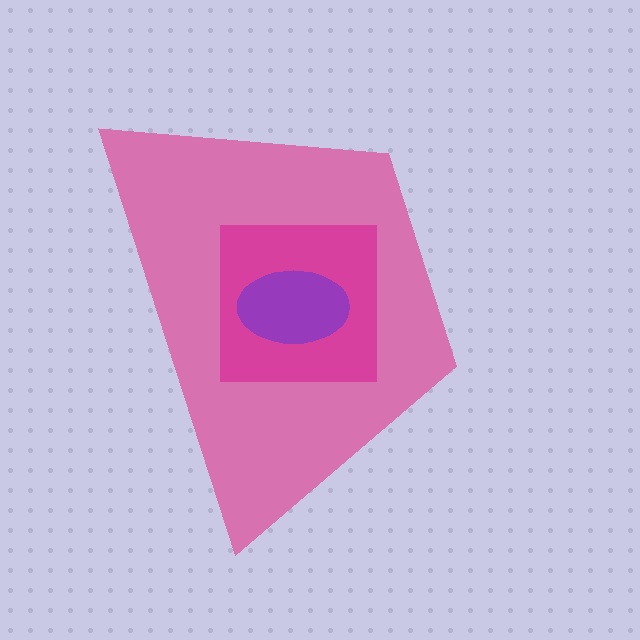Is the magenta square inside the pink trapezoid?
Yes.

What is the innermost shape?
The purple ellipse.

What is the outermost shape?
The pink trapezoid.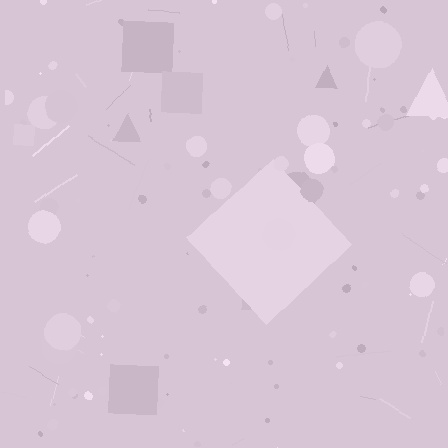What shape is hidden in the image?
A diamond is hidden in the image.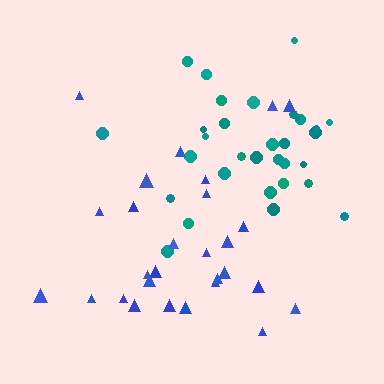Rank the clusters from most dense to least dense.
teal, blue.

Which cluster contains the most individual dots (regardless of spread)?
Teal (32).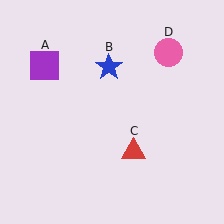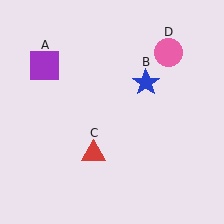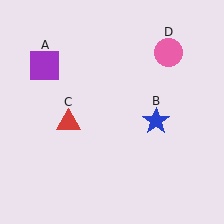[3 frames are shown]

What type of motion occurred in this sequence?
The blue star (object B), red triangle (object C) rotated clockwise around the center of the scene.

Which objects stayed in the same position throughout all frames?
Purple square (object A) and pink circle (object D) remained stationary.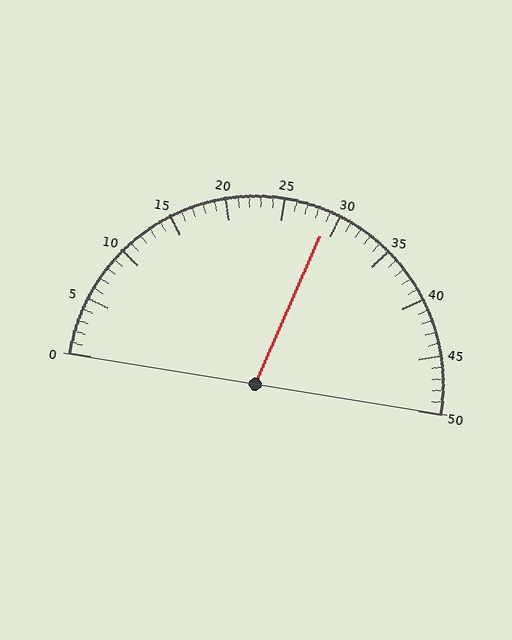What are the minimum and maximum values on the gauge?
The gauge ranges from 0 to 50.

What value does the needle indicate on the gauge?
The needle indicates approximately 29.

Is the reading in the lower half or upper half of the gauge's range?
The reading is in the upper half of the range (0 to 50).